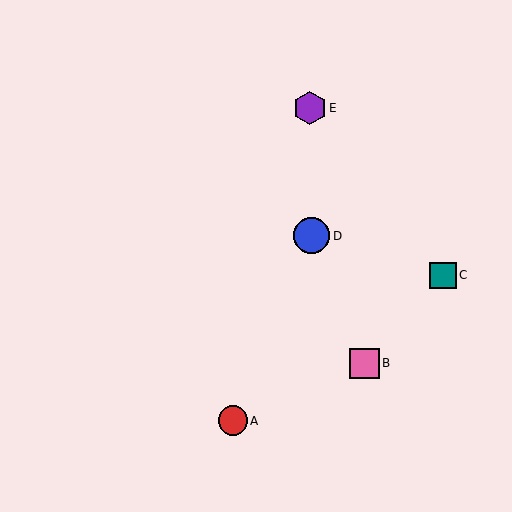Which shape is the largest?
The blue circle (labeled D) is the largest.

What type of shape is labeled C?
Shape C is a teal square.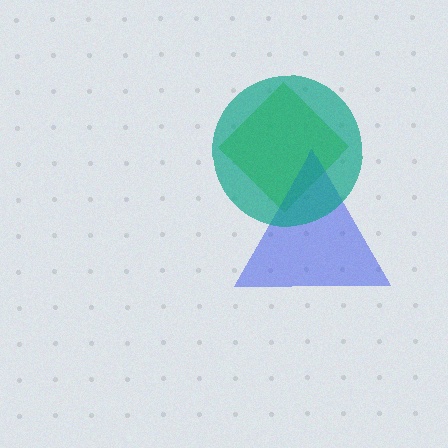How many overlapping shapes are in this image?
There are 3 overlapping shapes in the image.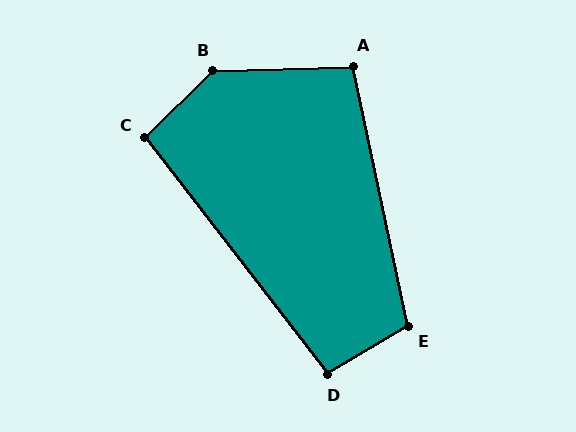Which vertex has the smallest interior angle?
C, at approximately 97 degrees.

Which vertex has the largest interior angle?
B, at approximately 138 degrees.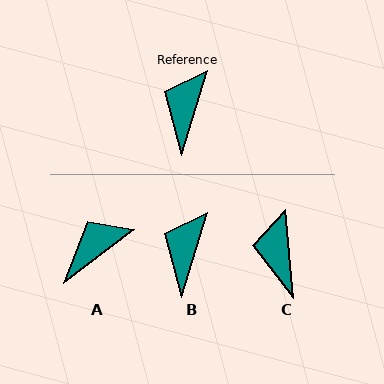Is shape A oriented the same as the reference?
No, it is off by about 36 degrees.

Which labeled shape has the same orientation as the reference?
B.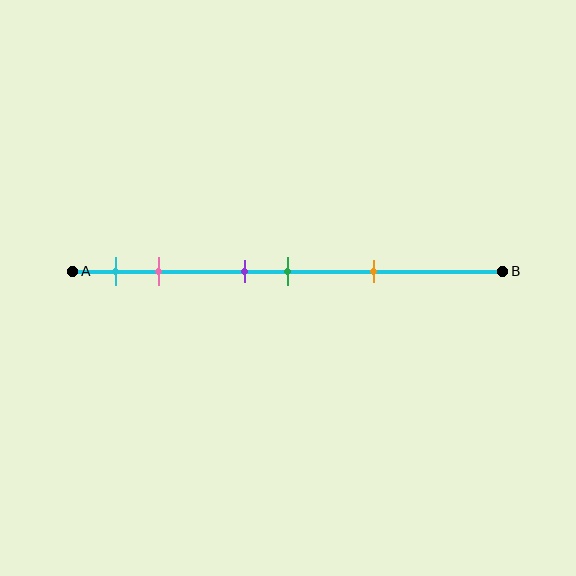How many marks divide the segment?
There are 5 marks dividing the segment.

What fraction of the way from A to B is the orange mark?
The orange mark is approximately 70% (0.7) of the way from A to B.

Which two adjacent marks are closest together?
The purple and green marks are the closest adjacent pair.